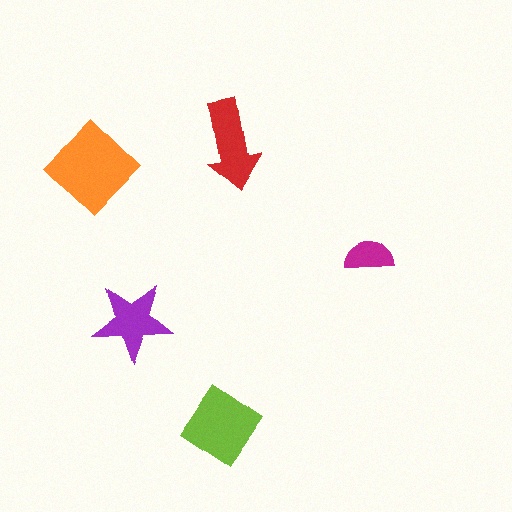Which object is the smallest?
The magenta semicircle.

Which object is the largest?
The orange diamond.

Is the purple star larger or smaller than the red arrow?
Smaller.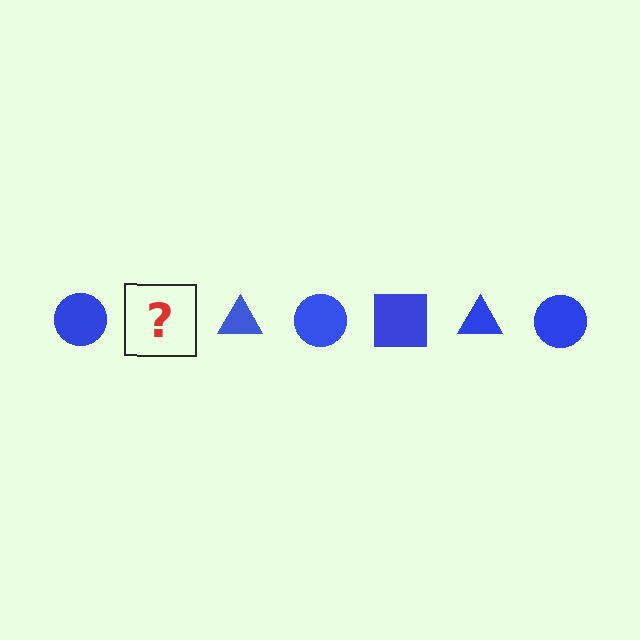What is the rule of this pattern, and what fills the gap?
The rule is that the pattern cycles through circle, square, triangle shapes in blue. The gap should be filled with a blue square.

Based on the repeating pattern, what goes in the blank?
The blank should be a blue square.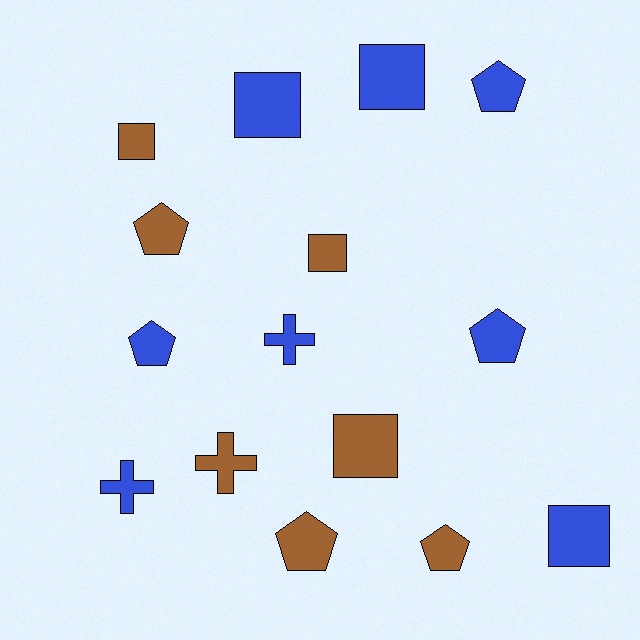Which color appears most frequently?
Blue, with 8 objects.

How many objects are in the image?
There are 15 objects.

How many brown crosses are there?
There is 1 brown cross.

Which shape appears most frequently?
Pentagon, with 6 objects.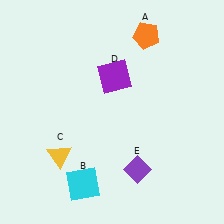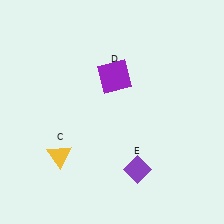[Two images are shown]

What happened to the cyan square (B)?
The cyan square (B) was removed in Image 2. It was in the bottom-left area of Image 1.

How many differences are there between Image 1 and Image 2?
There are 2 differences between the two images.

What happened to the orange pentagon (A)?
The orange pentagon (A) was removed in Image 2. It was in the top-right area of Image 1.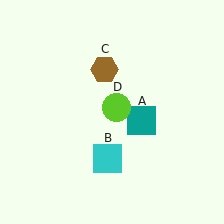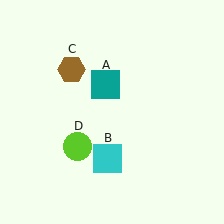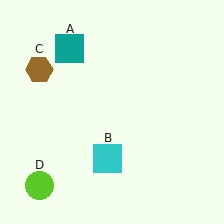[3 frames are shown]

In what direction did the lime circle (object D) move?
The lime circle (object D) moved down and to the left.